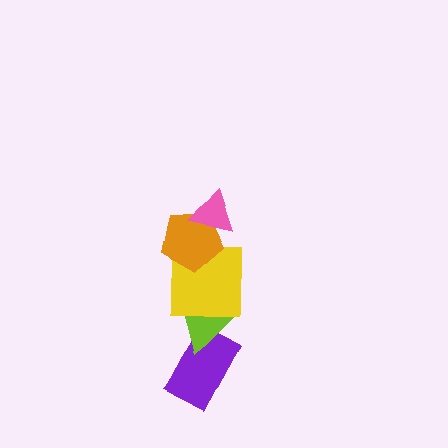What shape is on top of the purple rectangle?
The lime triangle is on top of the purple rectangle.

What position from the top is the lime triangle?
The lime triangle is 4th from the top.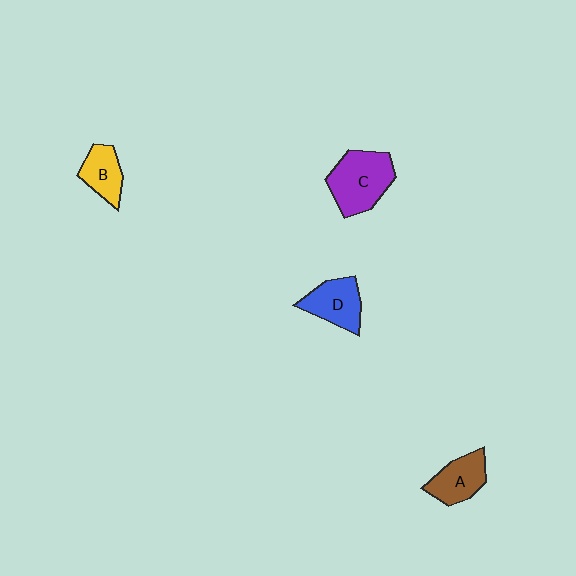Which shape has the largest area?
Shape C (purple).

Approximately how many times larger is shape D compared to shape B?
Approximately 1.2 times.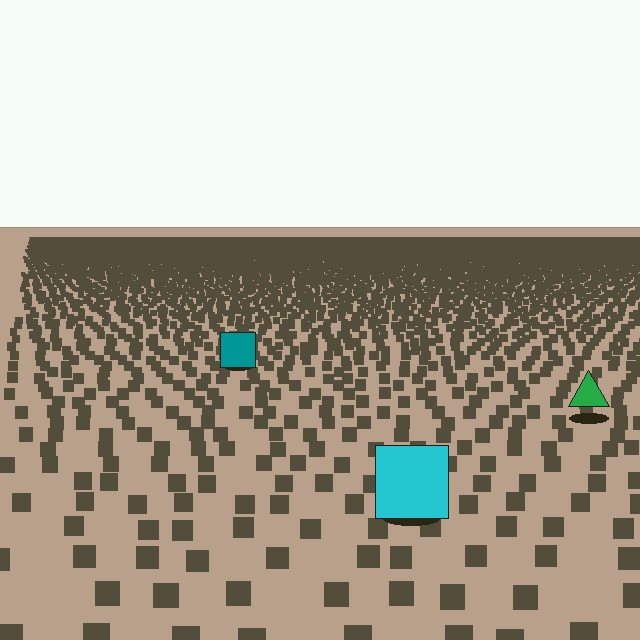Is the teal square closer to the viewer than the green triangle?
No. The green triangle is closer — you can tell from the texture gradient: the ground texture is coarser near it.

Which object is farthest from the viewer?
The teal square is farthest from the viewer. It appears smaller and the ground texture around it is denser.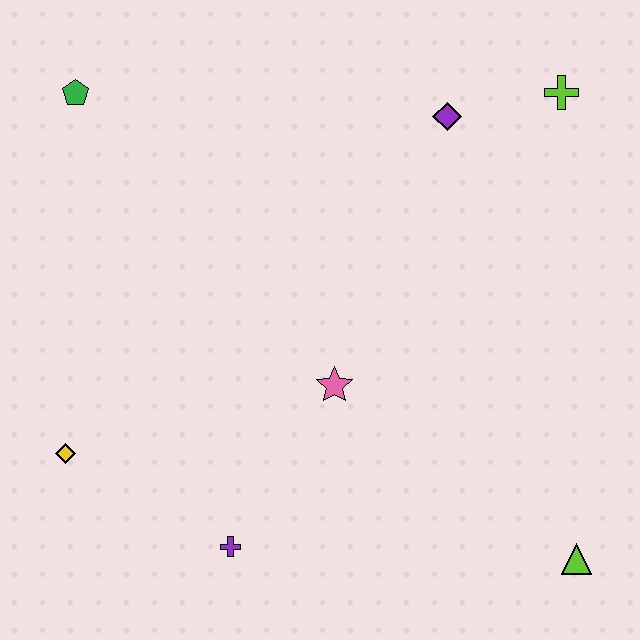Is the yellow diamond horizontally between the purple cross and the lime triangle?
No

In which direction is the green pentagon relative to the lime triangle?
The green pentagon is to the left of the lime triangle.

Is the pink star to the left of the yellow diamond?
No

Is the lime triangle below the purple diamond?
Yes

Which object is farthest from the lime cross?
The yellow diamond is farthest from the lime cross.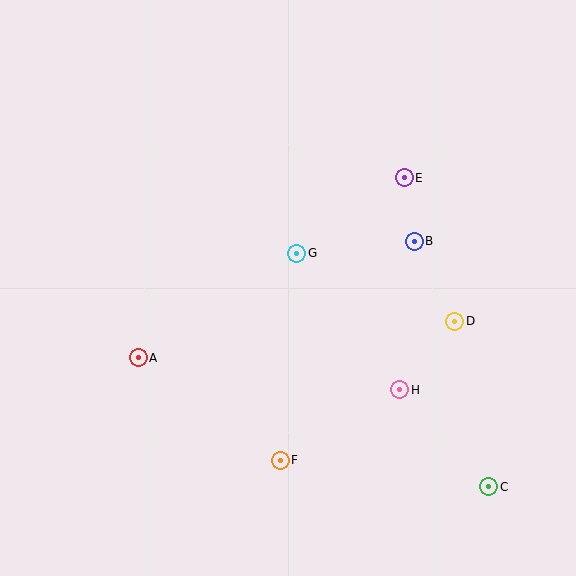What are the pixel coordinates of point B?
Point B is at (414, 241).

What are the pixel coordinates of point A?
Point A is at (138, 358).